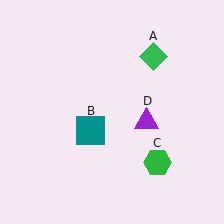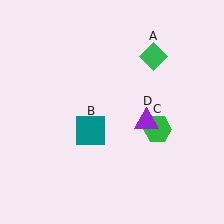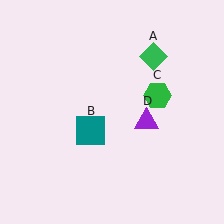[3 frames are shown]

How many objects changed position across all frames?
1 object changed position: green hexagon (object C).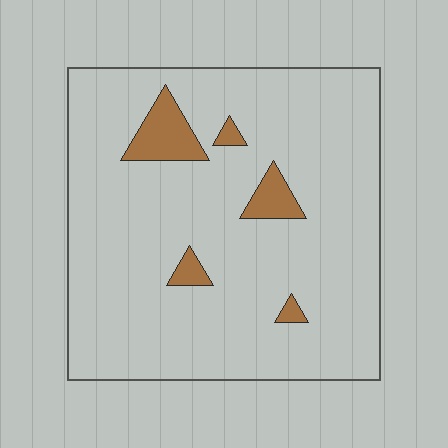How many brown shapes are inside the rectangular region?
5.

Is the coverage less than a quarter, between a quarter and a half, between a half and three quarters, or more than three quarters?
Less than a quarter.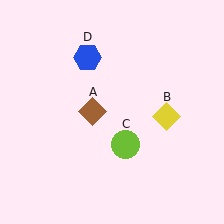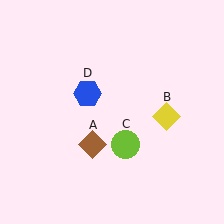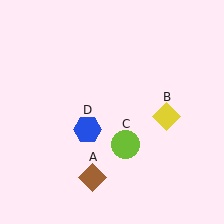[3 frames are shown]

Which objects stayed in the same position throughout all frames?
Yellow diamond (object B) and lime circle (object C) remained stationary.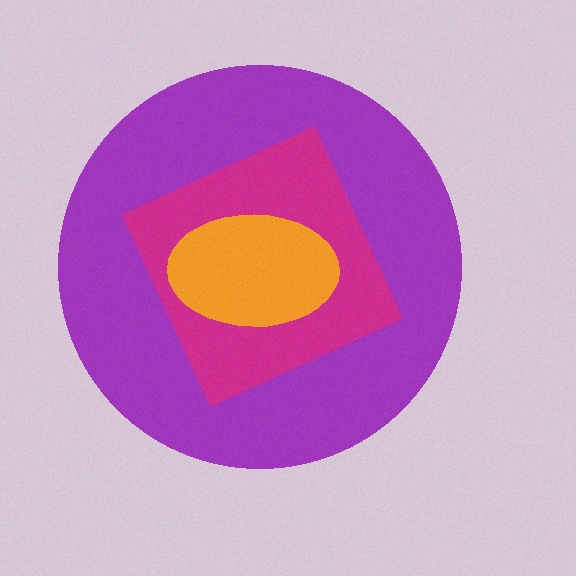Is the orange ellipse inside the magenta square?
Yes.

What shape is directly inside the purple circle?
The magenta square.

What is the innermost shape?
The orange ellipse.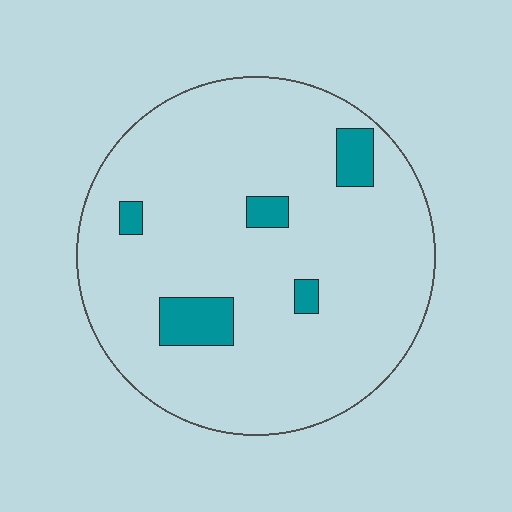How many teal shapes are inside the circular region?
5.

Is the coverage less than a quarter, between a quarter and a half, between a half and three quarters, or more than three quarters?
Less than a quarter.